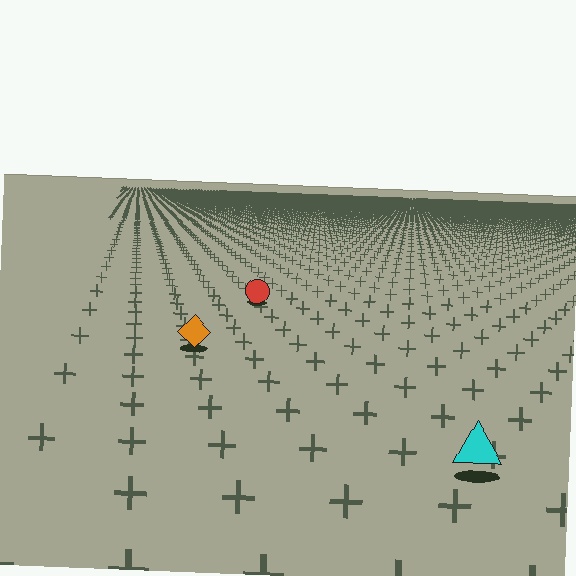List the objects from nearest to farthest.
From nearest to farthest: the cyan triangle, the orange diamond, the red circle.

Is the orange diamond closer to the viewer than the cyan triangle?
No. The cyan triangle is closer — you can tell from the texture gradient: the ground texture is coarser near it.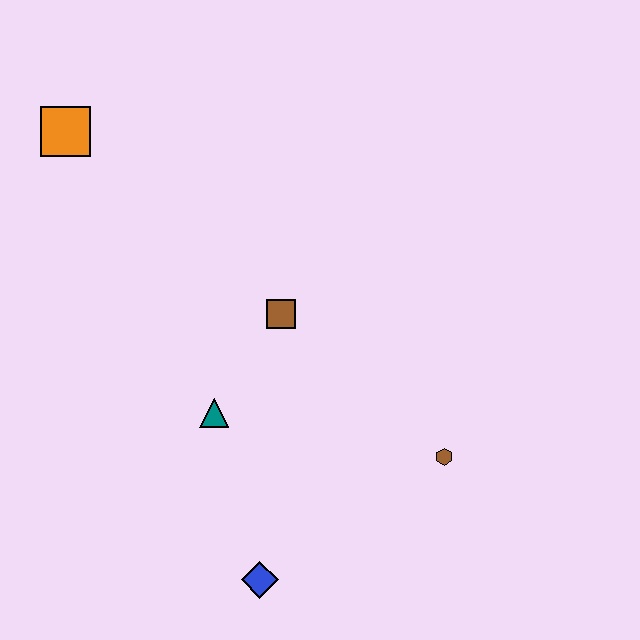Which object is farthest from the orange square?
The brown hexagon is farthest from the orange square.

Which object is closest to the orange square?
The brown square is closest to the orange square.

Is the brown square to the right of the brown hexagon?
No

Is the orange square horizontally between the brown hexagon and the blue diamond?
No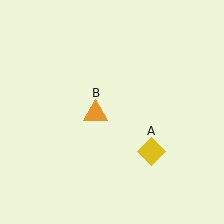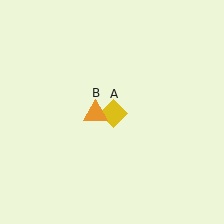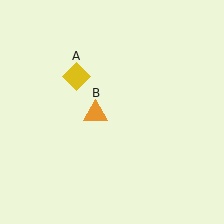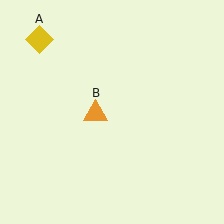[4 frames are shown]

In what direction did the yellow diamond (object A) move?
The yellow diamond (object A) moved up and to the left.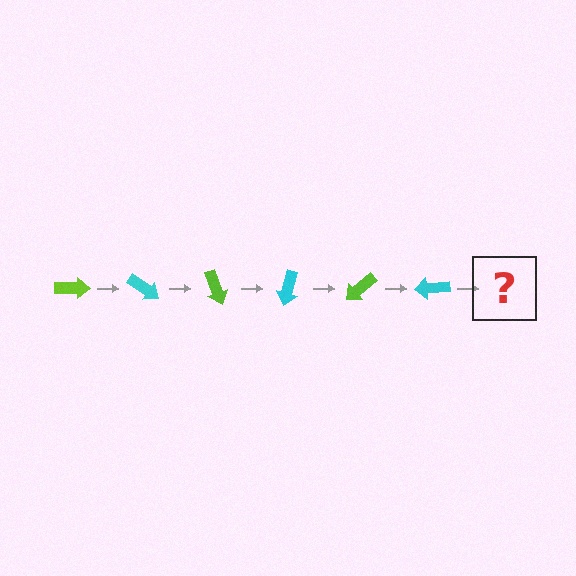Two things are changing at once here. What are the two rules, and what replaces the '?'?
The two rules are that it rotates 35 degrees each step and the color cycles through lime and cyan. The '?' should be a lime arrow, rotated 210 degrees from the start.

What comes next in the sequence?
The next element should be a lime arrow, rotated 210 degrees from the start.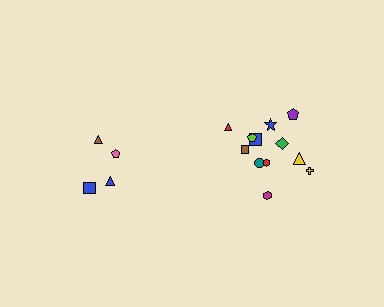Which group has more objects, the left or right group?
The right group.